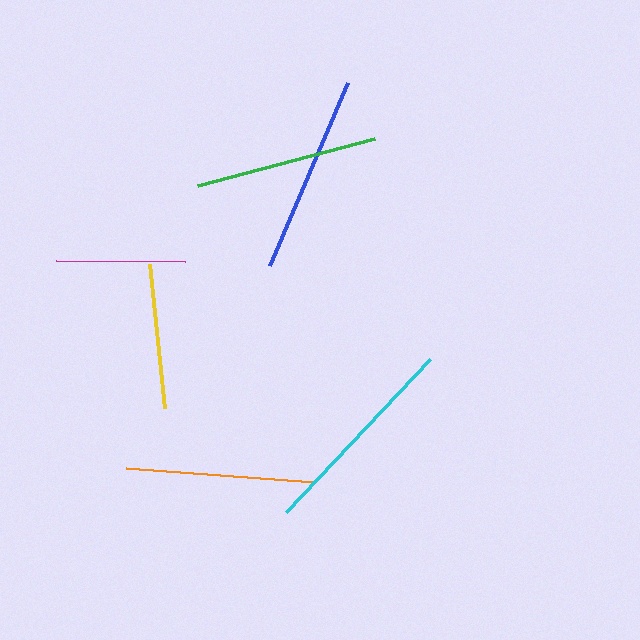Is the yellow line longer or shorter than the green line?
The green line is longer than the yellow line.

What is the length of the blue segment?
The blue segment is approximately 198 pixels long.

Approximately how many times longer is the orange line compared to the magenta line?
The orange line is approximately 1.5 times the length of the magenta line.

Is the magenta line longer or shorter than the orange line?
The orange line is longer than the magenta line.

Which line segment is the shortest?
The magenta line is the shortest at approximately 129 pixels.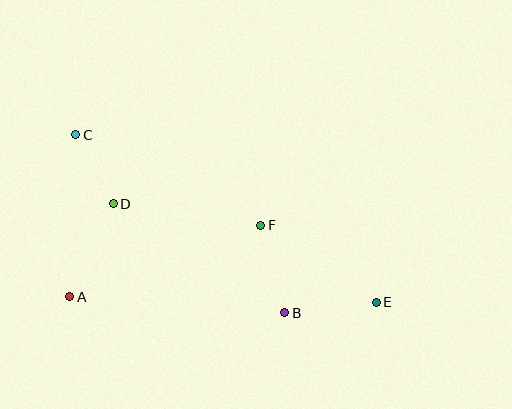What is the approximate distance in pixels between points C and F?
The distance between C and F is approximately 206 pixels.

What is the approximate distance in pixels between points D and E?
The distance between D and E is approximately 281 pixels.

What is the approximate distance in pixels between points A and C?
The distance between A and C is approximately 162 pixels.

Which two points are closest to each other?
Points C and D are closest to each other.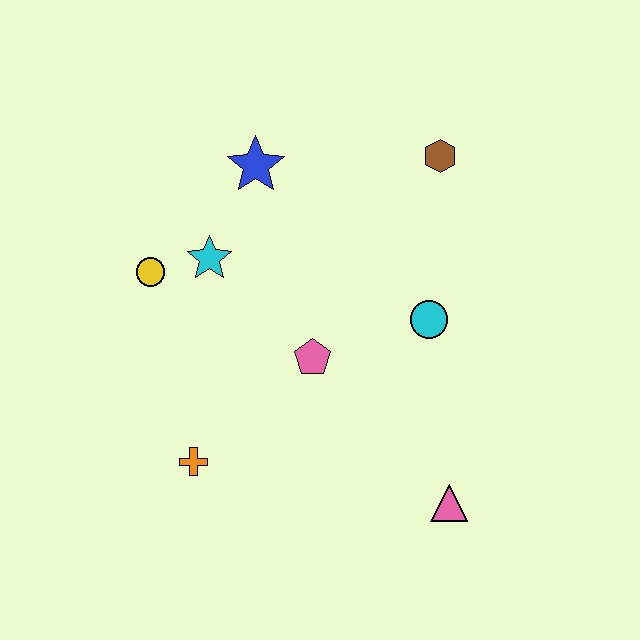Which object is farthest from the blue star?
The pink triangle is farthest from the blue star.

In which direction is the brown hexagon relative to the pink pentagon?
The brown hexagon is above the pink pentagon.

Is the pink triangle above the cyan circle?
No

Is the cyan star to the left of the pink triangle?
Yes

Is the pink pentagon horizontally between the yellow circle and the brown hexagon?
Yes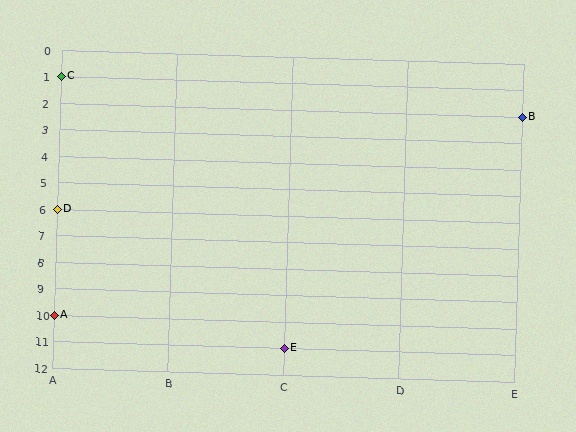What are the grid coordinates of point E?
Point E is at grid coordinates (C, 11).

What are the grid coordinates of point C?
Point C is at grid coordinates (A, 1).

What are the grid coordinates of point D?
Point D is at grid coordinates (A, 6).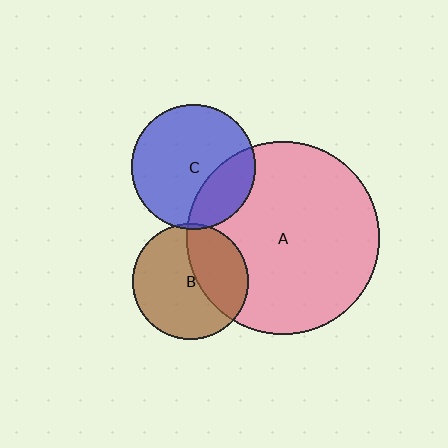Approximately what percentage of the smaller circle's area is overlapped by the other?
Approximately 40%.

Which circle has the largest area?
Circle A (pink).